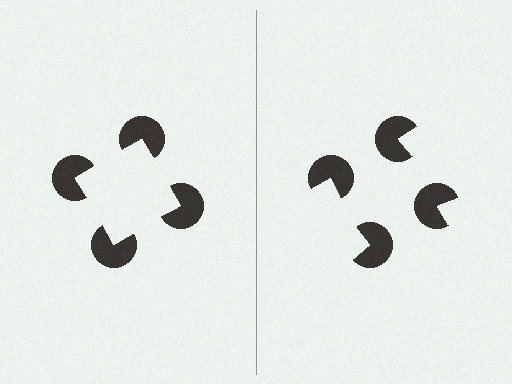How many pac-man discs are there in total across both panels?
8 — 4 on each side.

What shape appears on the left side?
An illusory square.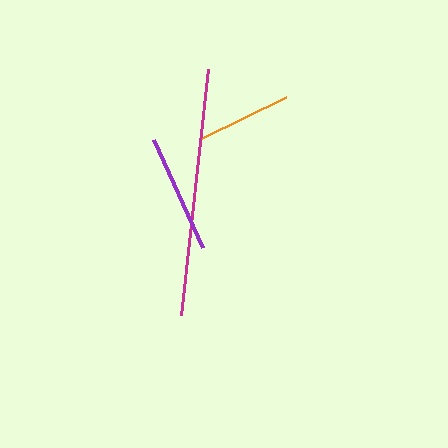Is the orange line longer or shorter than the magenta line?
The magenta line is longer than the orange line.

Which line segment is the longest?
The magenta line is the longest at approximately 248 pixels.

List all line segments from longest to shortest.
From longest to shortest: magenta, purple, orange.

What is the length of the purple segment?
The purple segment is approximately 118 pixels long.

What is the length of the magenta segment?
The magenta segment is approximately 248 pixels long.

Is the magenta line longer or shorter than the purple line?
The magenta line is longer than the purple line.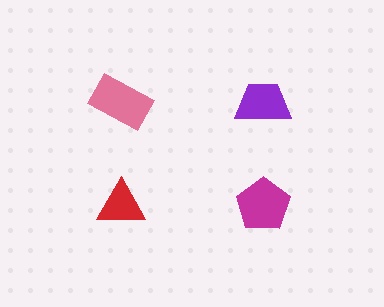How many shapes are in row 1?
2 shapes.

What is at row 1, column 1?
A pink rectangle.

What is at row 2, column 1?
A red triangle.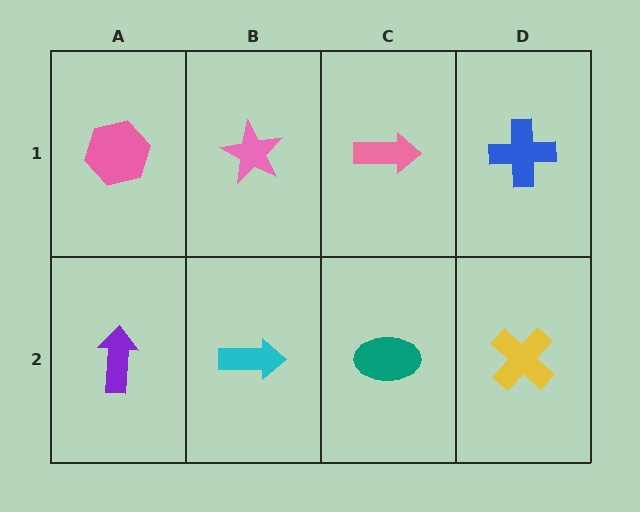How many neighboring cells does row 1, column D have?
2.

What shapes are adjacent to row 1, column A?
A purple arrow (row 2, column A), a pink star (row 1, column B).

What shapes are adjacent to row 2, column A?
A pink hexagon (row 1, column A), a cyan arrow (row 2, column B).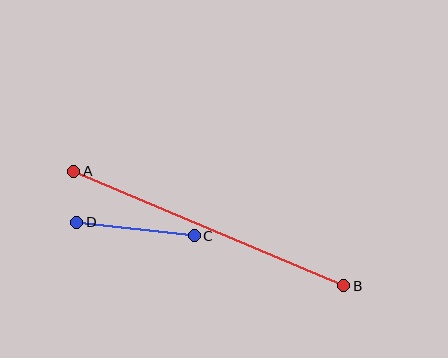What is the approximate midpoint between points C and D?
The midpoint is at approximately (136, 229) pixels.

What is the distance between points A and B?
The distance is approximately 293 pixels.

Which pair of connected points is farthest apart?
Points A and B are farthest apart.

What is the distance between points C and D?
The distance is approximately 118 pixels.